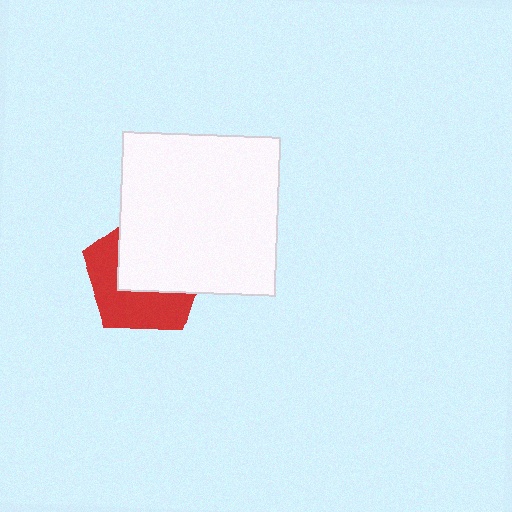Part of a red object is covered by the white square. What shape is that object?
It is a pentagon.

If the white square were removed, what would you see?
You would see the complete red pentagon.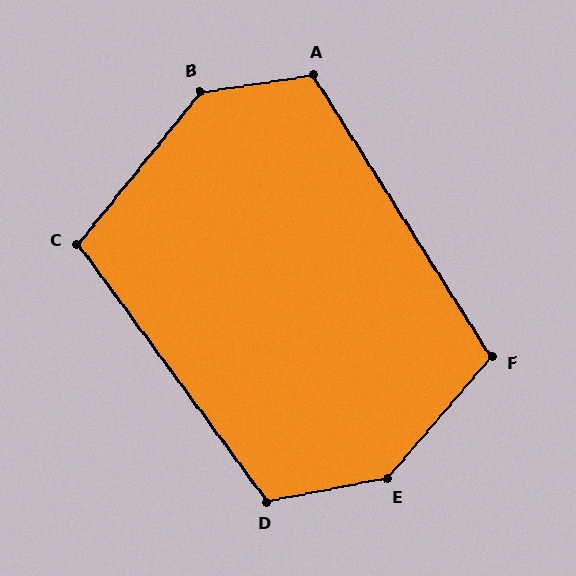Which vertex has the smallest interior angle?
C, at approximately 105 degrees.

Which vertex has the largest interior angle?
E, at approximately 141 degrees.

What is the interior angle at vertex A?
Approximately 114 degrees (obtuse).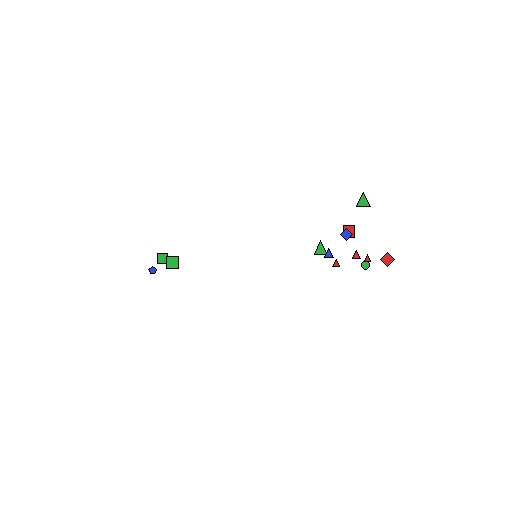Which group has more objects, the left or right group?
The right group.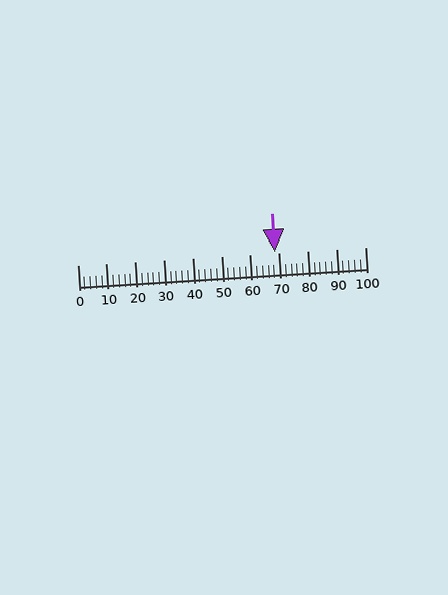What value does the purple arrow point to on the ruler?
The purple arrow points to approximately 69.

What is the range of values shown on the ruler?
The ruler shows values from 0 to 100.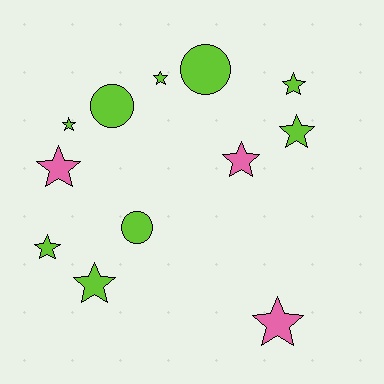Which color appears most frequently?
Lime, with 9 objects.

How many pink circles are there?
There are no pink circles.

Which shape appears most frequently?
Star, with 9 objects.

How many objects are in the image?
There are 12 objects.